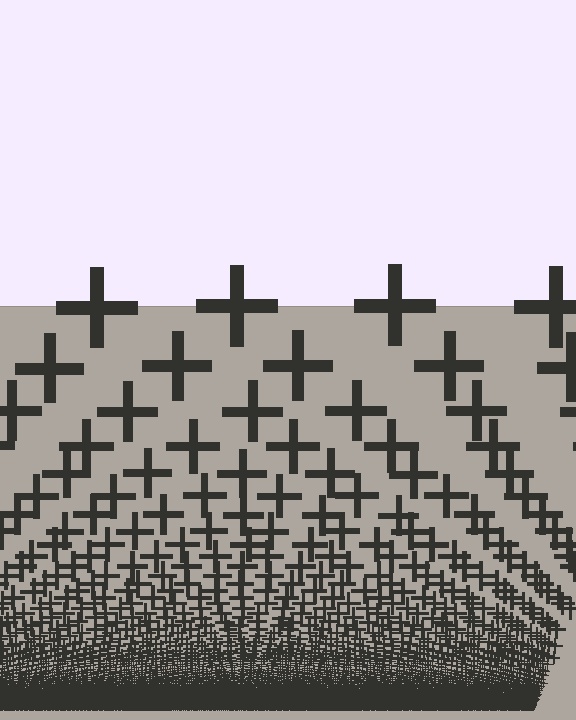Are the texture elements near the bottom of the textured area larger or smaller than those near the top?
Smaller. The gradient is inverted — elements near the bottom are smaller and denser.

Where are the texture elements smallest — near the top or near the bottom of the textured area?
Near the bottom.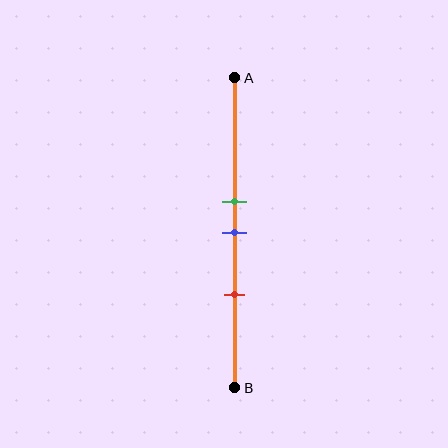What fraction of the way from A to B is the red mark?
The red mark is approximately 70% (0.7) of the way from A to B.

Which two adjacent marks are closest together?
The green and blue marks are the closest adjacent pair.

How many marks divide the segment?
There are 3 marks dividing the segment.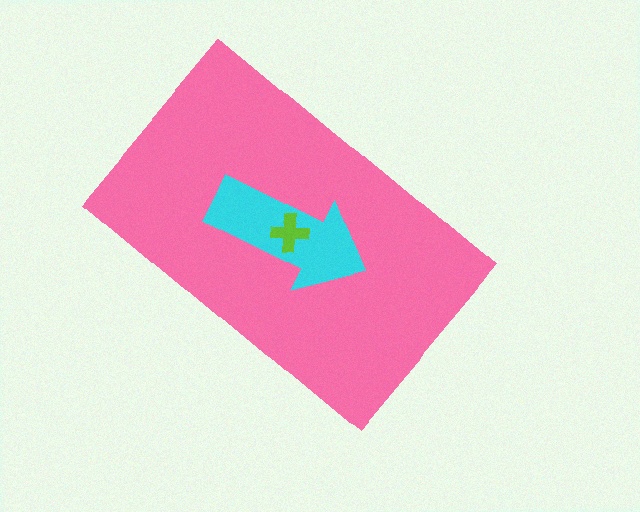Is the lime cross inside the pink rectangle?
Yes.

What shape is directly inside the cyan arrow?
The lime cross.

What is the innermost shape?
The lime cross.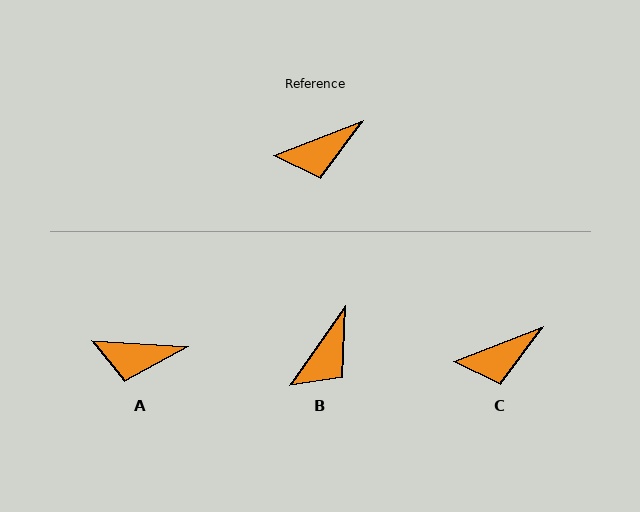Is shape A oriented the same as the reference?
No, it is off by about 25 degrees.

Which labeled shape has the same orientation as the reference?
C.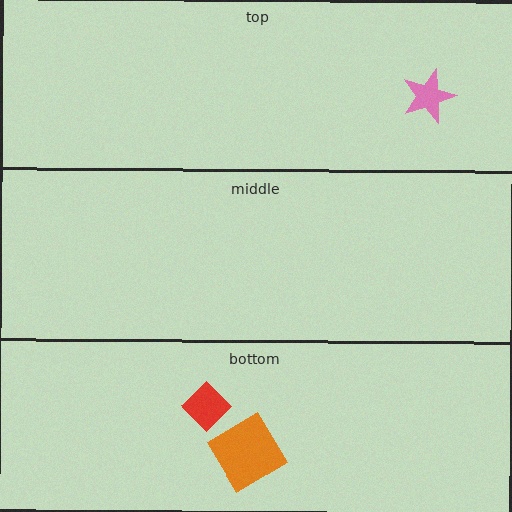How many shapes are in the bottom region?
2.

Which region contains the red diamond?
The bottom region.